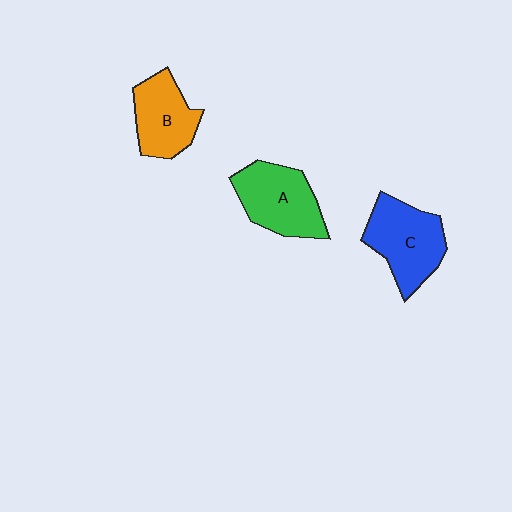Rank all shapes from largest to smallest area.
From largest to smallest: C (blue), A (green), B (orange).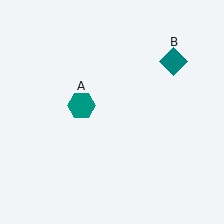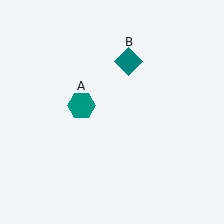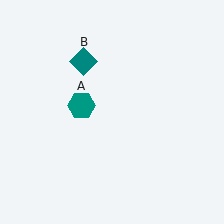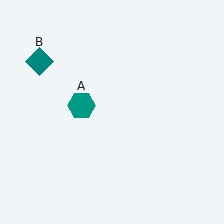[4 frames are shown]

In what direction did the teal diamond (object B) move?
The teal diamond (object B) moved left.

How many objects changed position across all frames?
1 object changed position: teal diamond (object B).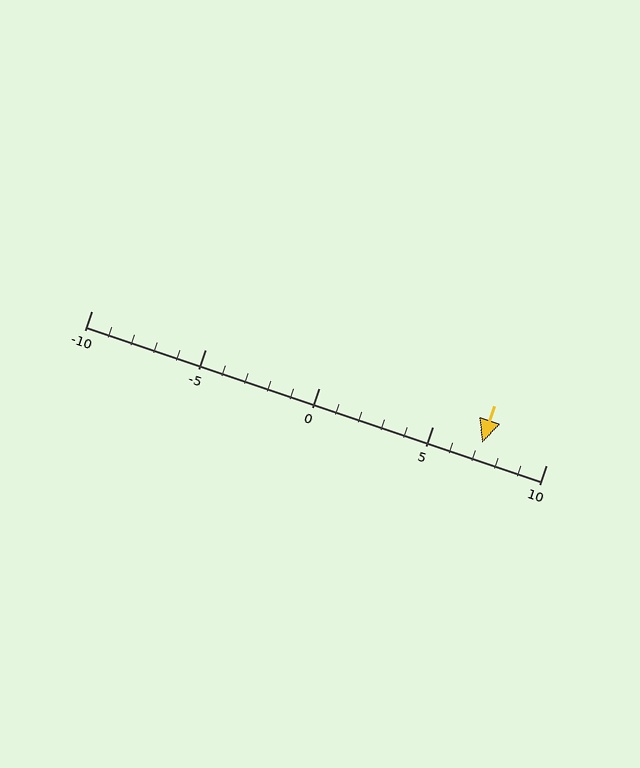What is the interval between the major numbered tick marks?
The major tick marks are spaced 5 units apart.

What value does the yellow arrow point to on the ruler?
The yellow arrow points to approximately 7.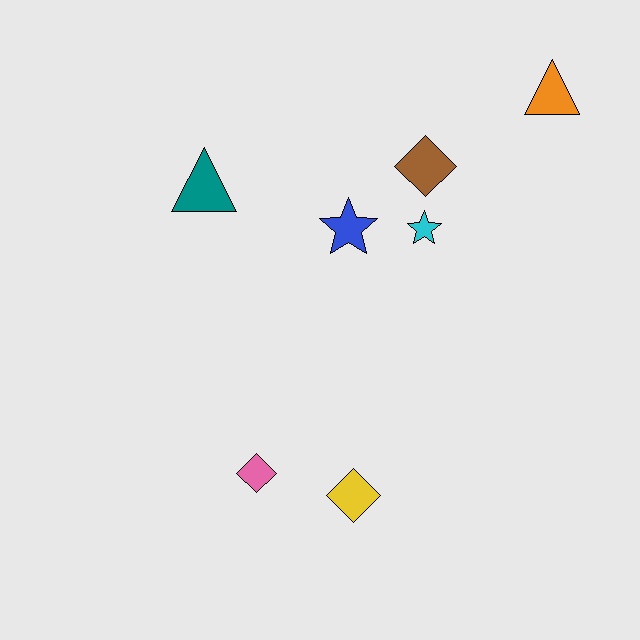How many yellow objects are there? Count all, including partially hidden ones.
There is 1 yellow object.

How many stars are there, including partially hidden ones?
There are 2 stars.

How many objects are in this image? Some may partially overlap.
There are 7 objects.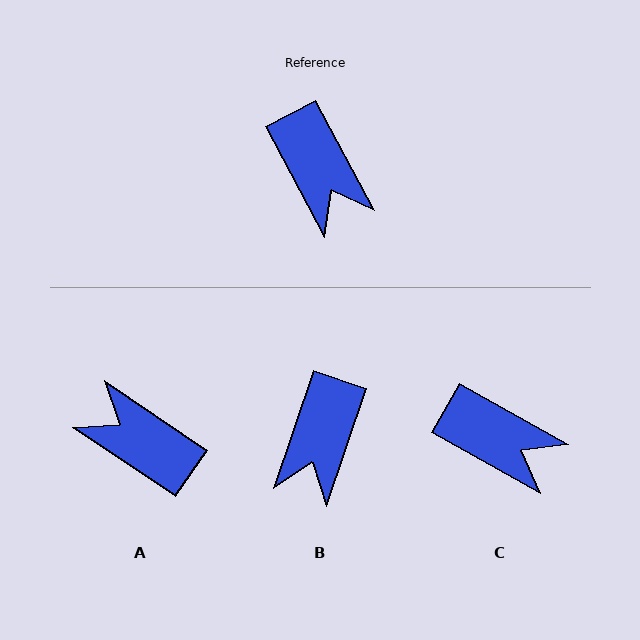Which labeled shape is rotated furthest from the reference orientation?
A, about 152 degrees away.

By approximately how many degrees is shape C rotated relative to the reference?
Approximately 33 degrees counter-clockwise.